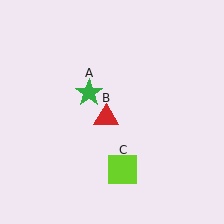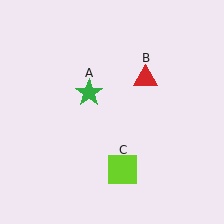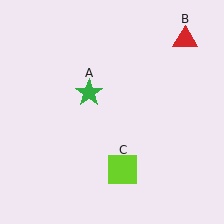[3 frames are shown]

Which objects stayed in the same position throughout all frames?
Green star (object A) and lime square (object C) remained stationary.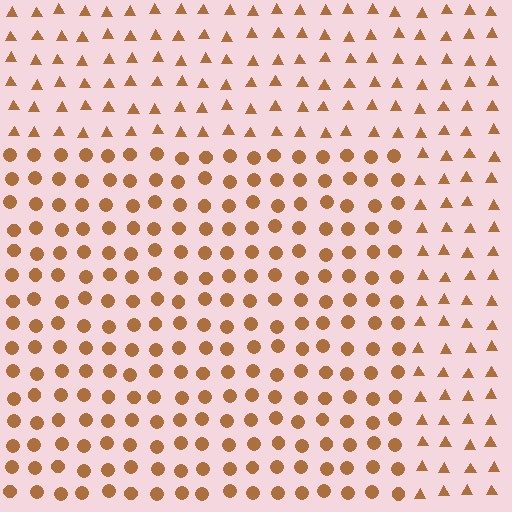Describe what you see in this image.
The image is filled with small brown elements arranged in a uniform grid. A rectangle-shaped region contains circles, while the surrounding area contains triangles. The boundary is defined purely by the change in element shape.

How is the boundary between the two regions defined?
The boundary is defined by a change in element shape: circles inside vs. triangles outside. All elements share the same color and spacing.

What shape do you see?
I see a rectangle.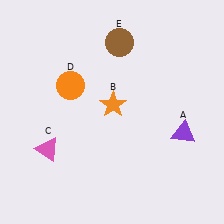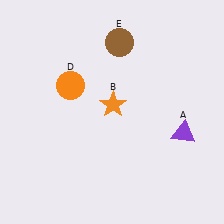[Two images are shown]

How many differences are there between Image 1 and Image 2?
There is 1 difference between the two images.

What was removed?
The pink triangle (C) was removed in Image 2.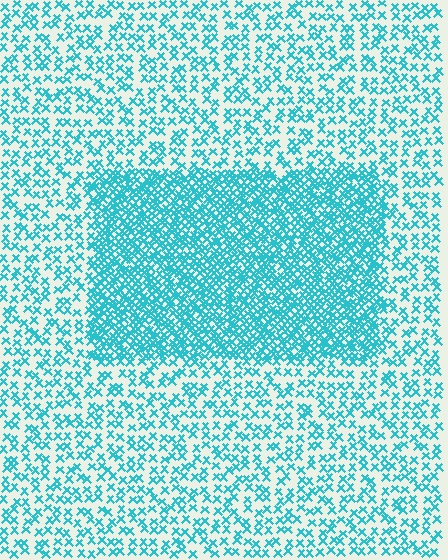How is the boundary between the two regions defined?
The boundary is defined by a change in element density (approximately 2.4x ratio). All elements are the same color, size, and shape.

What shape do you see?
I see a rectangle.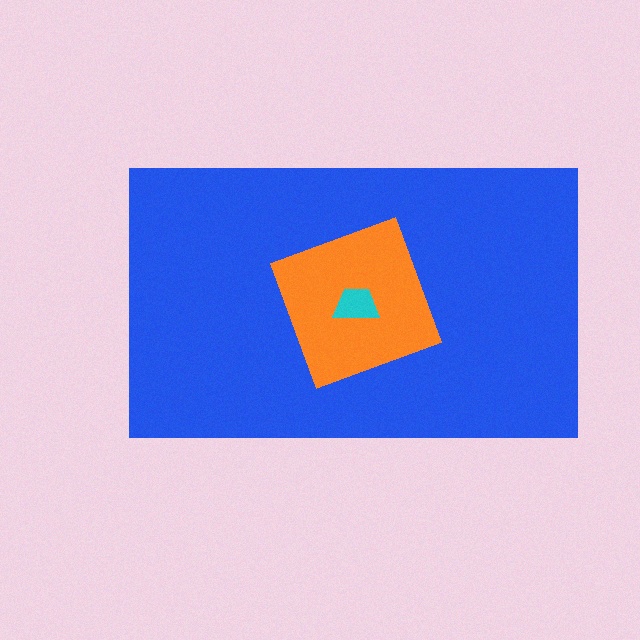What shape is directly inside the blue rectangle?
The orange diamond.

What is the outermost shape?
The blue rectangle.